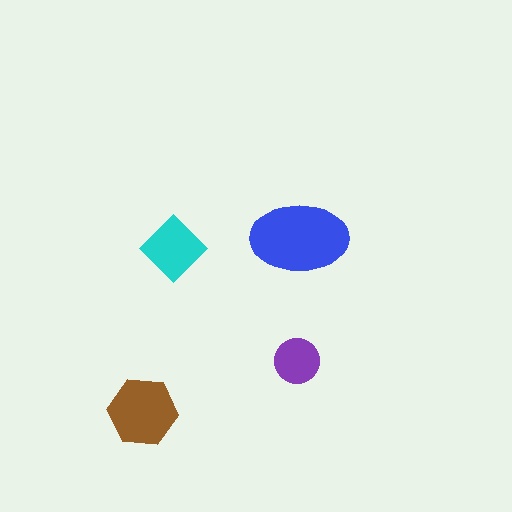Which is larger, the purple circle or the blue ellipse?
The blue ellipse.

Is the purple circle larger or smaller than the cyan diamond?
Smaller.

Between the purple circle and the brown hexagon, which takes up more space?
The brown hexagon.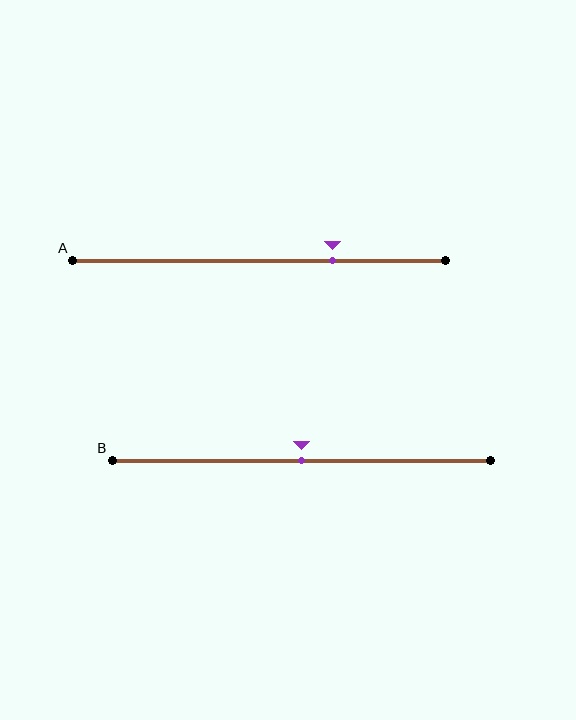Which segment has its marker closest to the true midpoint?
Segment B has its marker closest to the true midpoint.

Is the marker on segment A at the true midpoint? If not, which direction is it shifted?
No, the marker on segment A is shifted to the right by about 20% of the segment length.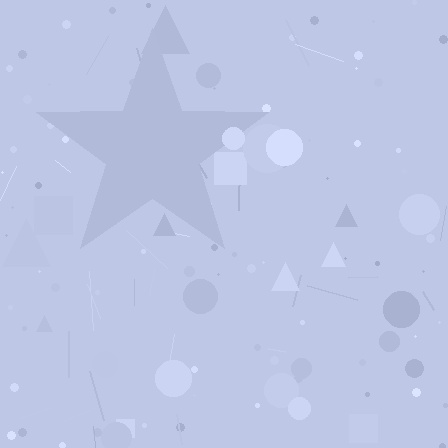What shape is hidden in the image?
A star is hidden in the image.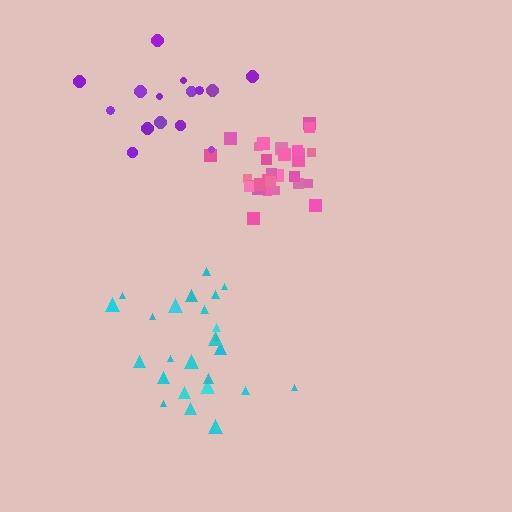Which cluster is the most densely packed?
Pink.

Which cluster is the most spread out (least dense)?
Purple.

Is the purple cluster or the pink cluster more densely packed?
Pink.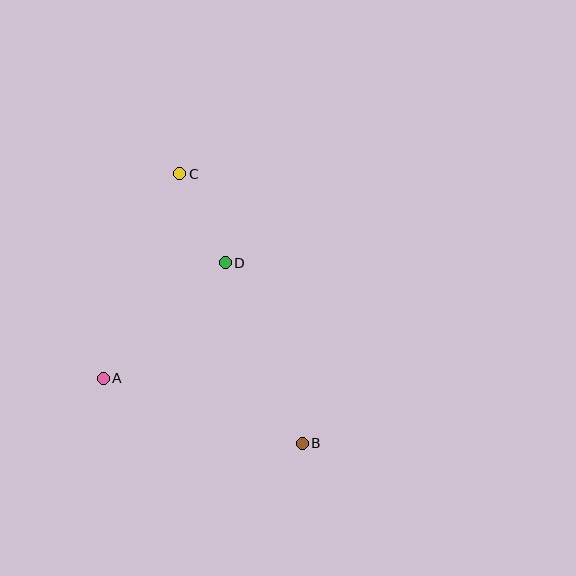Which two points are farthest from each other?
Points B and C are farthest from each other.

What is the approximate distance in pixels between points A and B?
The distance between A and B is approximately 209 pixels.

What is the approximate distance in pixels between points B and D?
The distance between B and D is approximately 196 pixels.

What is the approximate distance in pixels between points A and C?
The distance between A and C is approximately 218 pixels.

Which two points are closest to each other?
Points C and D are closest to each other.